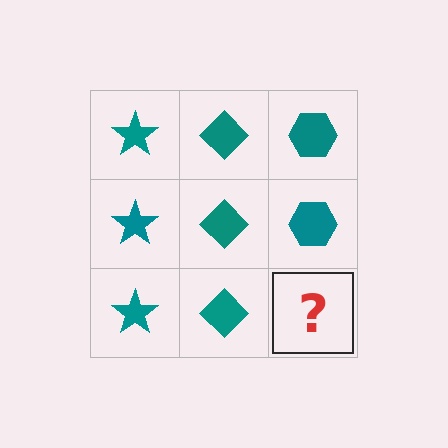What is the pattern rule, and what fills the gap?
The rule is that each column has a consistent shape. The gap should be filled with a teal hexagon.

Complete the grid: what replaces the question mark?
The question mark should be replaced with a teal hexagon.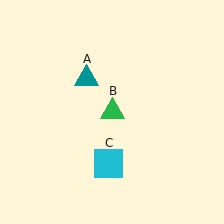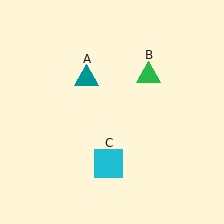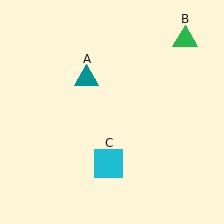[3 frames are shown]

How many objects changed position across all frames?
1 object changed position: green triangle (object B).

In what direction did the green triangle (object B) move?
The green triangle (object B) moved up and to the right.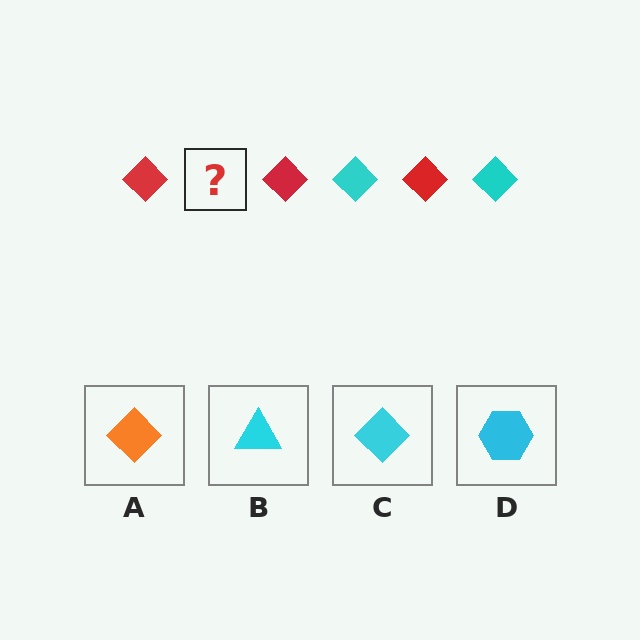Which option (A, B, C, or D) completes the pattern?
C.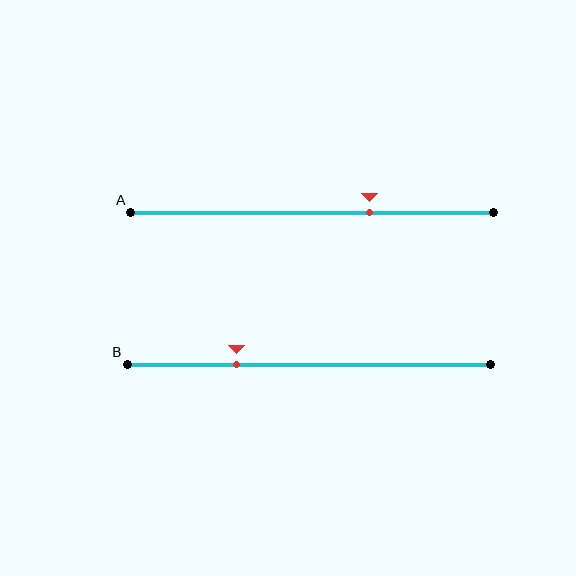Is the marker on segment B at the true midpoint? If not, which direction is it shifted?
No, the marker on segment B is shifted to the left by about 20% of the segment length.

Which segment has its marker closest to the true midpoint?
Segment A has its marker closest to the true midpoint.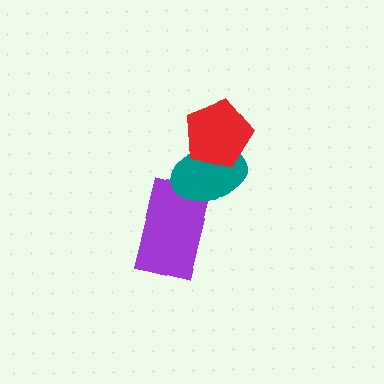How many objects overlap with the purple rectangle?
1 object overlaps with the purple rectangle.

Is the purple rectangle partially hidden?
Yes, it is partially covered by another shape.